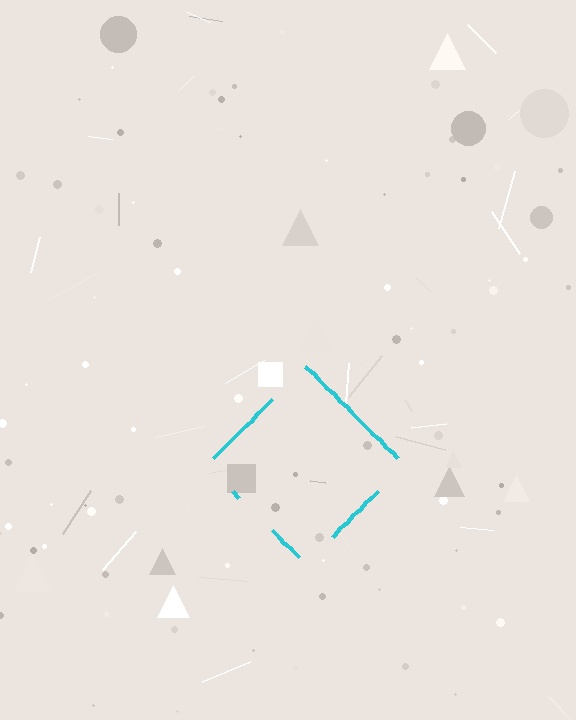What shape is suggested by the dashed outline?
The dashed outline suggests a diamond.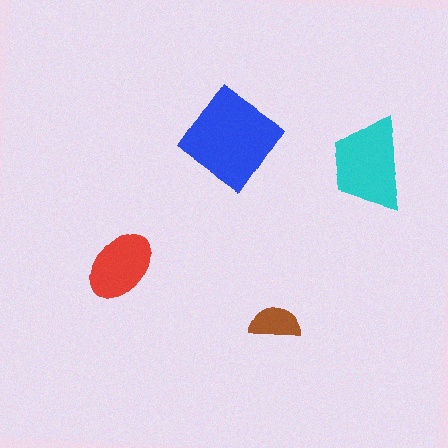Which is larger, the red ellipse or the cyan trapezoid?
The cyan trapezoid.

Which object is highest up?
The blue diamond is topmost.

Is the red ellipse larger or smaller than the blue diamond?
Smaller.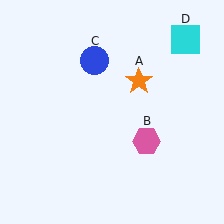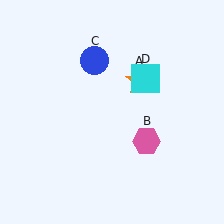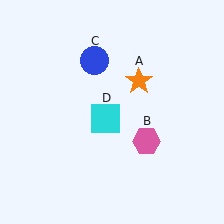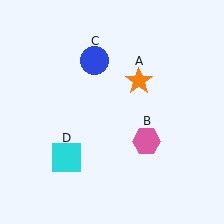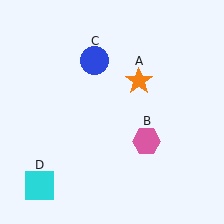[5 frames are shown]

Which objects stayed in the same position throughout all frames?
Orange star (object A) and pink hexagon (object B) and blue circle (object C) remained stationary.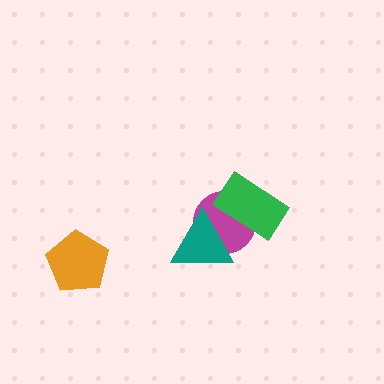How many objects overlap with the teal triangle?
2 objects overlap with the teal triangle.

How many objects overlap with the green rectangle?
2 objects overlap with the green rectangle.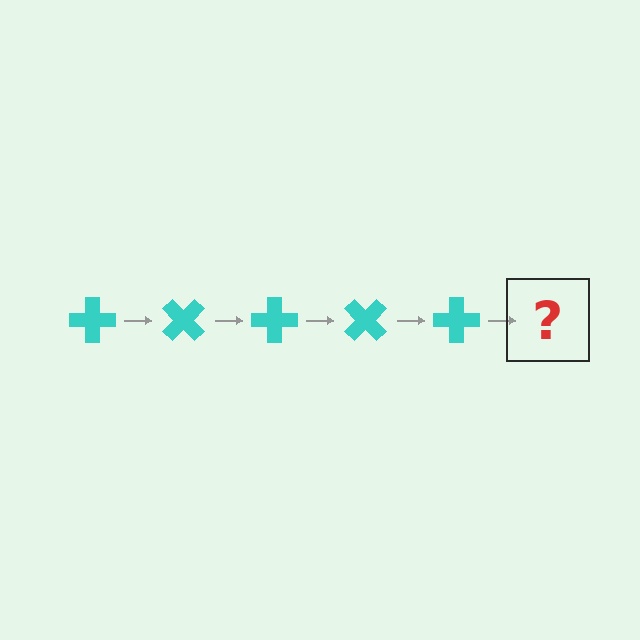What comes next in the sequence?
The next element should be a cyan cross rotated 225 degrees.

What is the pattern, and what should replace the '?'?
The pattern is that the cross rotates 45 degrees each step. The '?' should be a cyan cross rotated 225 degrees.